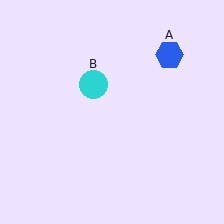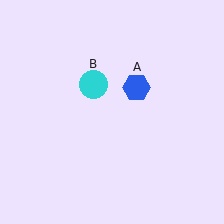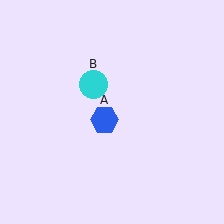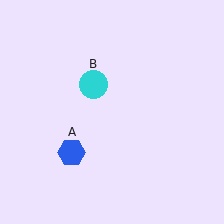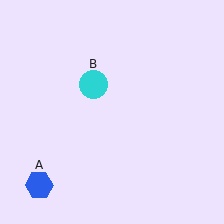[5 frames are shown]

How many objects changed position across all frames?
1 object changed position: blue hexagon (object A).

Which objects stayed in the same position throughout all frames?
Cyan circle (object B) remained stationary.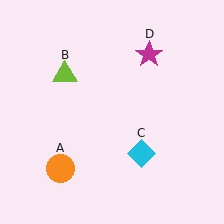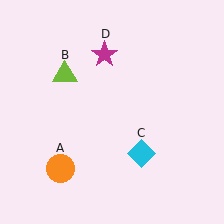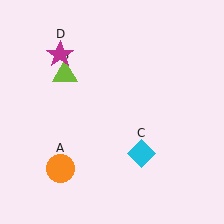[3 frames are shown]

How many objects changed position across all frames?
1 object changed position: magenta star (object D).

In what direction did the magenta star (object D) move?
The magenta star (object D) moved left.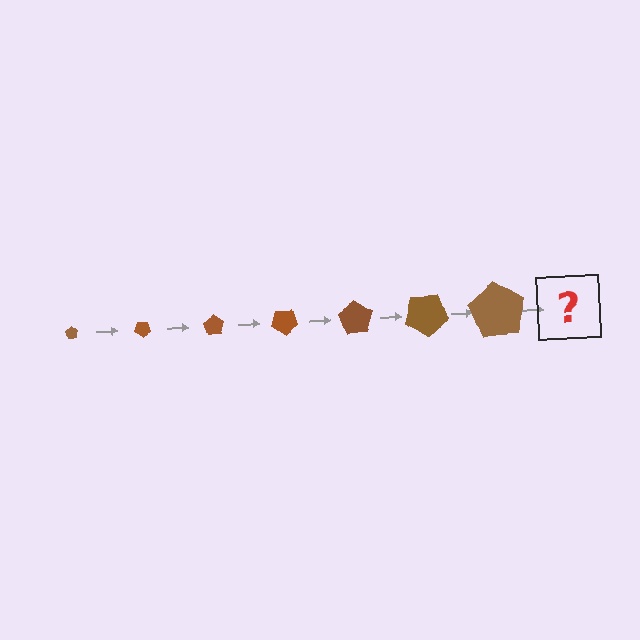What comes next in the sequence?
The next element should be a pentagon, larger than the previous one and rotated 245 degrees from the start.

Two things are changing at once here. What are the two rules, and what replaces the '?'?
The two rules are that the pentagon grows larger each step and it rotates 35 degrees each step. The '?' should be a pentagon, larger than the previous one and rotated 245 degrees from the start.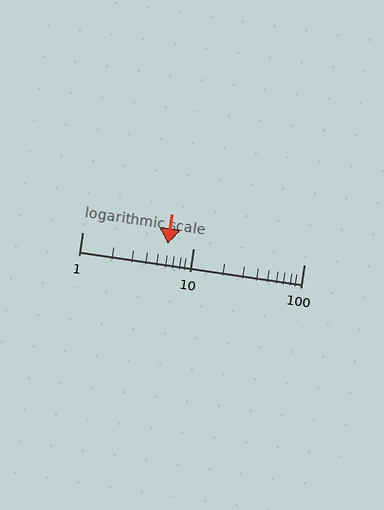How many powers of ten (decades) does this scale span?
The scale spans 2 decades, from 1 to 100.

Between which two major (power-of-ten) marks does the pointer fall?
The pointer is between 1 and 10.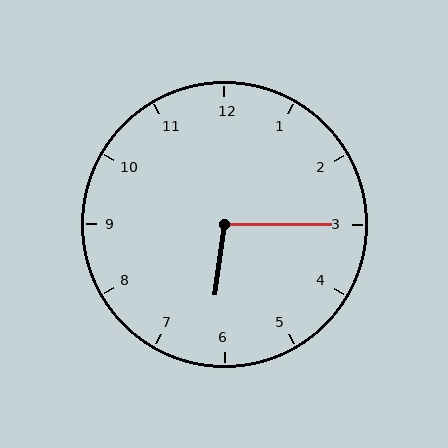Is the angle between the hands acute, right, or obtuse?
It is obtuse.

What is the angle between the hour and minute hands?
Approximately 98 degrees.